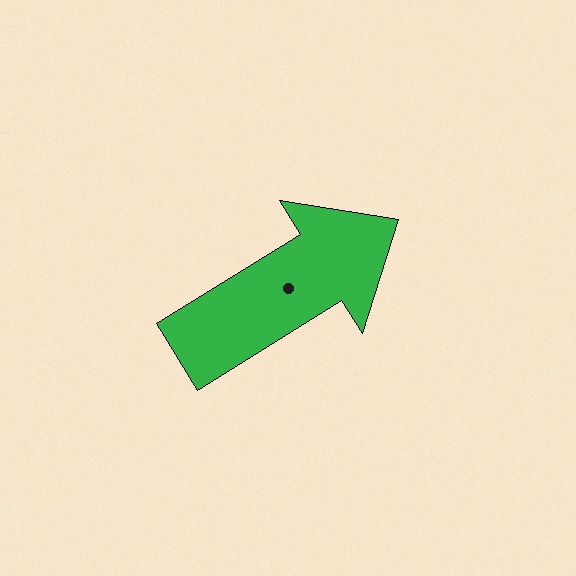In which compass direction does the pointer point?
Northeast.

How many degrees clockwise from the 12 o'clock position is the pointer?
Approximately 58 degrees.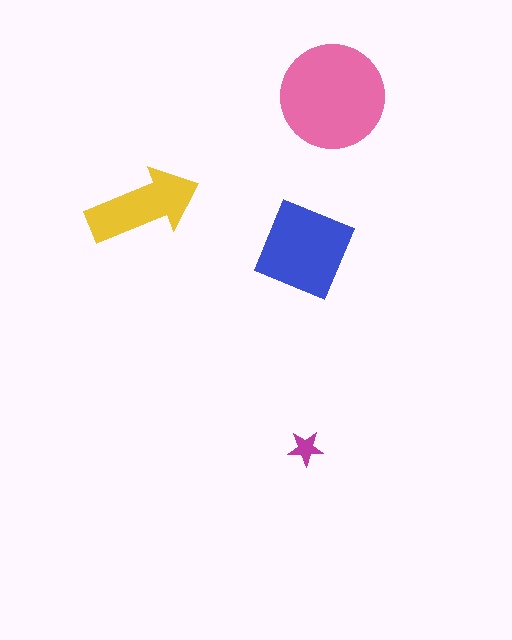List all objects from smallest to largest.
The magenta star, the yellow arrow, the blue diamond, the pink circle.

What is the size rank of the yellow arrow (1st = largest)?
3rd.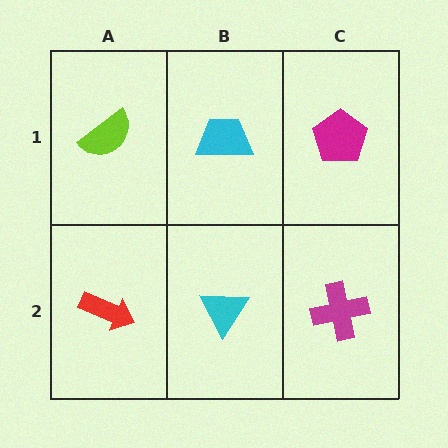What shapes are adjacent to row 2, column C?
A magenta pentagon (row 1, column C), a cyan triangle (row 2, column B).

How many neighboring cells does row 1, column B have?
3.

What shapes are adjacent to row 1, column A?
A red arrow (row 2, column A), a cyan trapezoid (row 1, column B).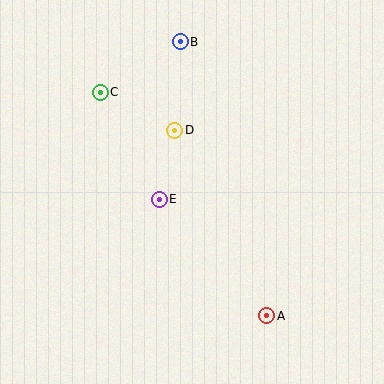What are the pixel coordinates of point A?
Point A is at (267, 316).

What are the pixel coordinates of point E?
Point E is at (159, 199).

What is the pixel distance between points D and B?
The distance between D and B is 89 pixels.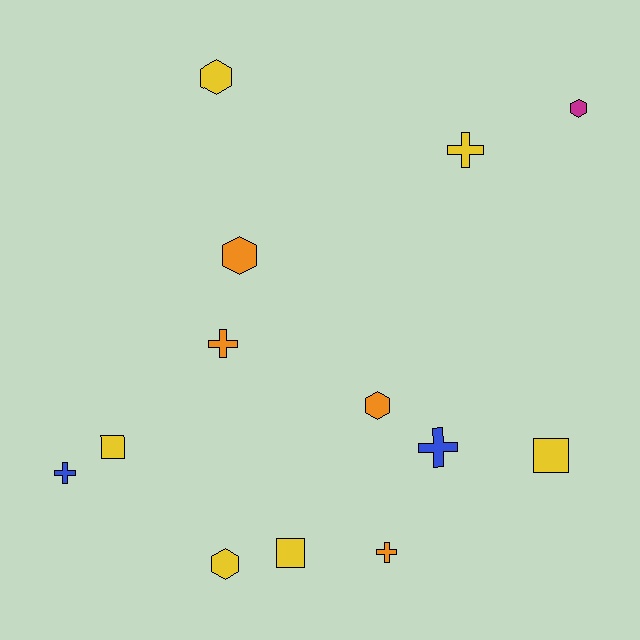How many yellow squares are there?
There are 3 yellow squares.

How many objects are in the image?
There are 13 objects.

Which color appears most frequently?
Yellow, with 6 objects.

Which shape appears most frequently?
Hexagon, with 5 objects.